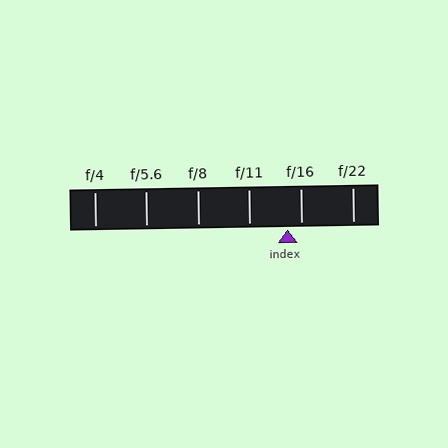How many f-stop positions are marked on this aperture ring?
There are 6 f-stop positions marked.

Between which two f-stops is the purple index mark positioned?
The index mark is between f/11 and f/16.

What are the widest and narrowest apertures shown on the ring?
The widest aperture shown is f/4 and the narrowest is f/22.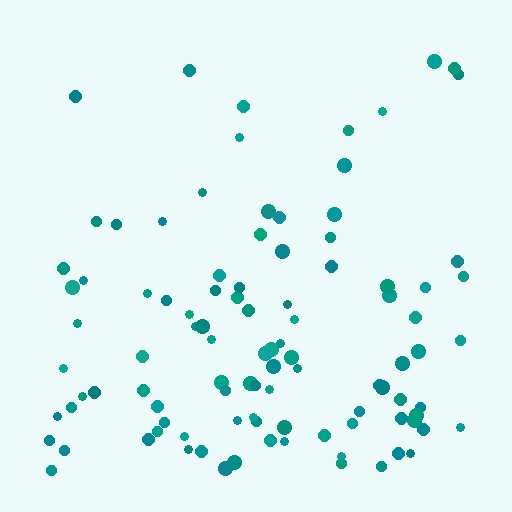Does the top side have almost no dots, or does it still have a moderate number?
Still a moderate number, just noticeably fewer than the bottom.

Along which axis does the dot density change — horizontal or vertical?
Vertical.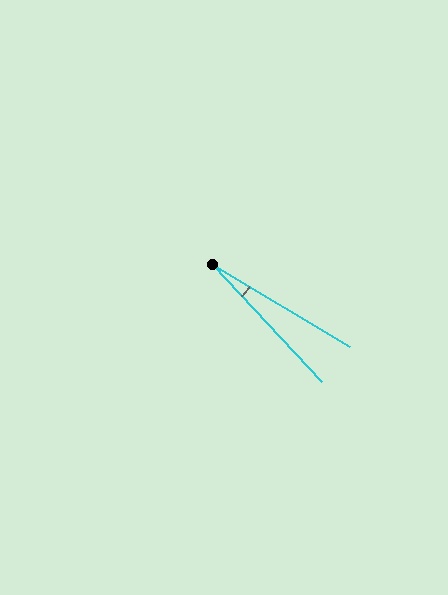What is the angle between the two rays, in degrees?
Approximately 16 degrees.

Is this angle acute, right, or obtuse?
It is acute.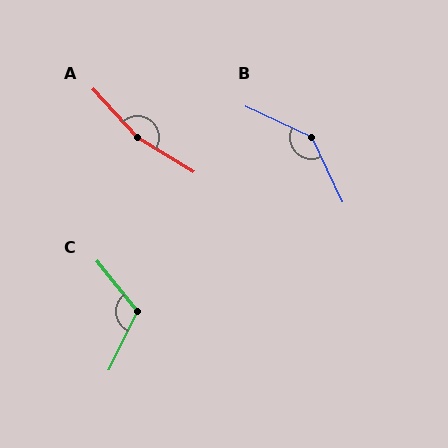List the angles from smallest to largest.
C (116°), B (141°), A (164°).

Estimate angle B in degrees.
Approximately 141 degrees.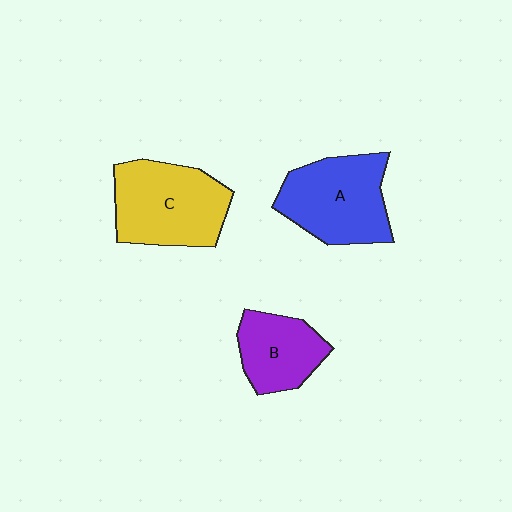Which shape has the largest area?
Shape C (yellow).